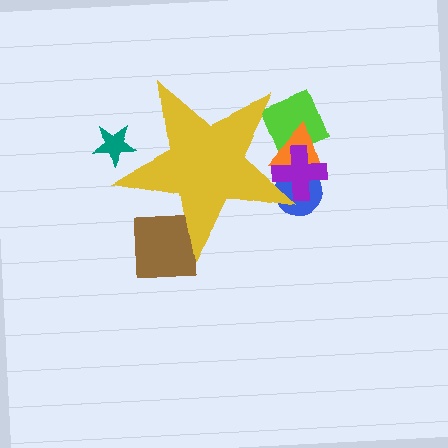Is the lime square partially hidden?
Yes, the lime square is partially hidden behind the yellow star.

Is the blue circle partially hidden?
Yes, the blue circle is partially hidden behind the yellow star.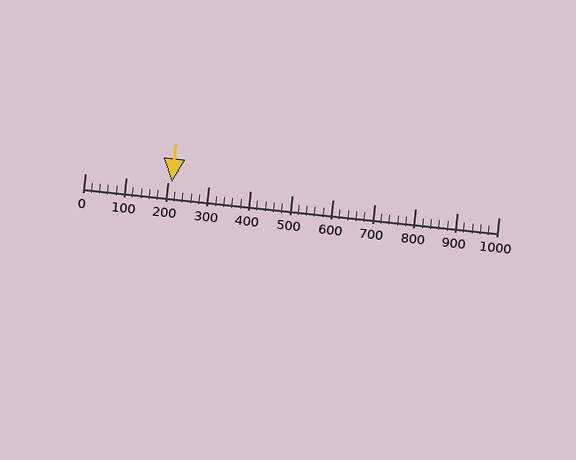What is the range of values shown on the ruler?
The ruler shows values from 0 to 1000.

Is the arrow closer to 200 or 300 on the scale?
The arrow is closer to 200.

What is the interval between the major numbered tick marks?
The major tick marks are spaced 100 units apart.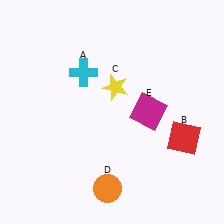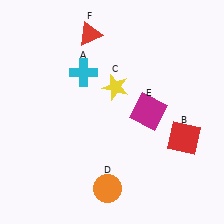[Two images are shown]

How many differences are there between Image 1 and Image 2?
There is 1 difference between the two images.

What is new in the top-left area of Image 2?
A red triangle (F) was added in the top-left area of Image 2.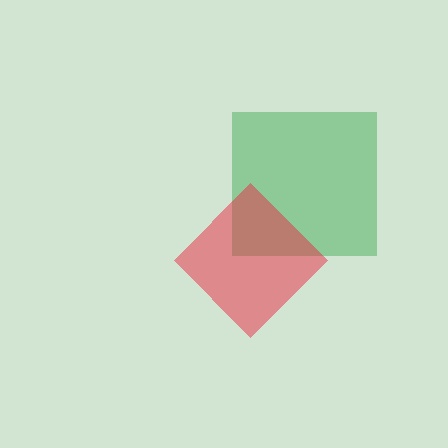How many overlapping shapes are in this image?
There are 2 overlapping shapes in the image.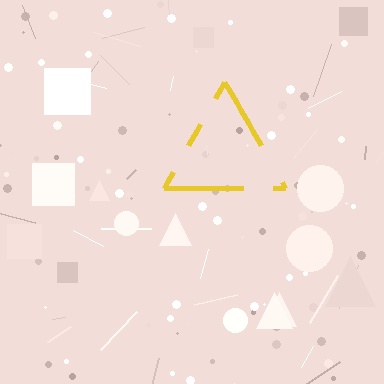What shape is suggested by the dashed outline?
The dashed outline suggests a triangle.